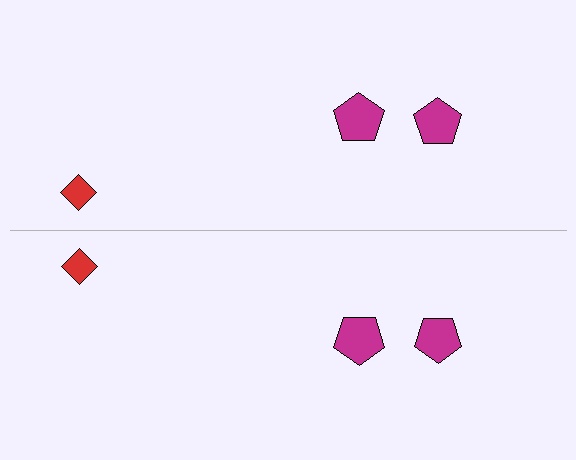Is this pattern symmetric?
Yes, this pattern has bilateral (reflection) symmetry.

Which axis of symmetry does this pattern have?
The pattern has a horizontal axis of symmetry running through the center of the image.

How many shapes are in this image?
There are 6 shapes in this image.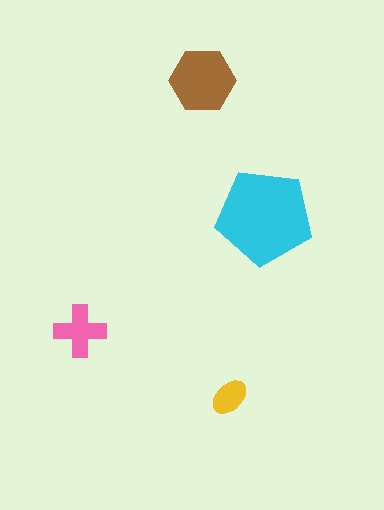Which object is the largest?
The cyan pentagon.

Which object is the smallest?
The yellow ellipse.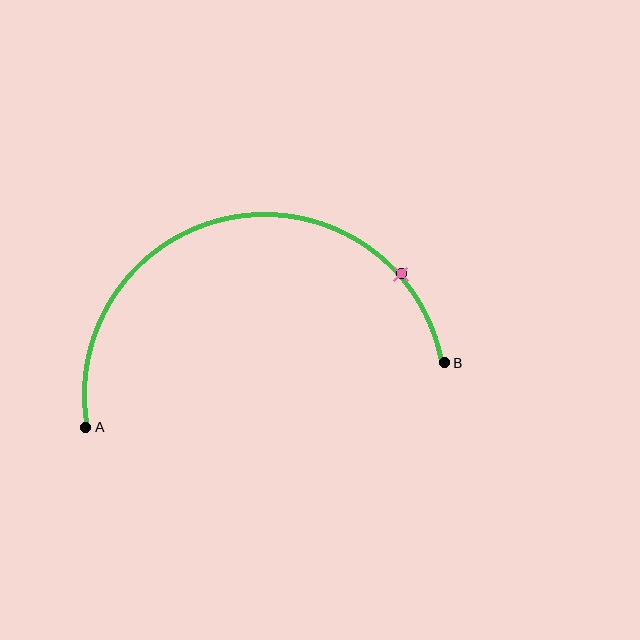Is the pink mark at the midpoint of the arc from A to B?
No. The pink mark lies on the arc but is closer to endpoint B. The arc midpoint would be at the point on the curve equidistant along the arc from both A and B.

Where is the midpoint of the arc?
The arc midpoint is the point on the curve farthest from the straight line joining A and B. It sits above that line.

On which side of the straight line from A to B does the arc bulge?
The arc bulges above the straight line connecting A and B.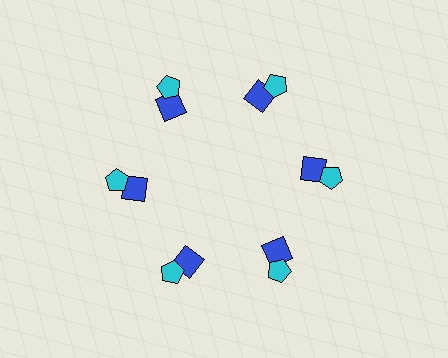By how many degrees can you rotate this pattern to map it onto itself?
The pattern maps onto itself every 60 degrees of rotation.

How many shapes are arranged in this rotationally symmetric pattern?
There are 12 shapes, arranged in 6 groups of 2.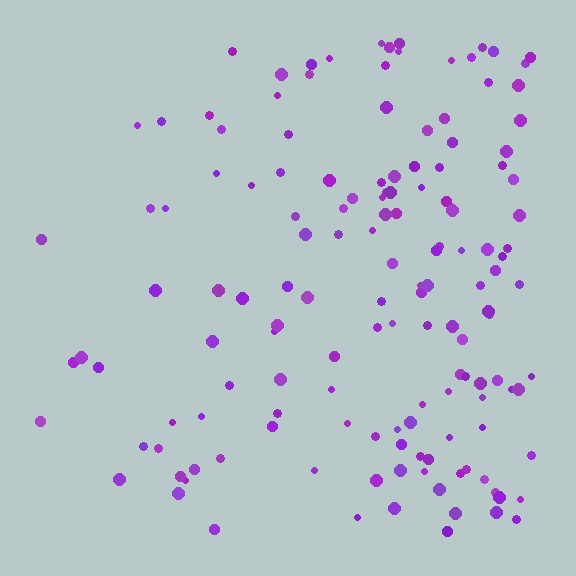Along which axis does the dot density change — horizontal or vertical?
Horizontal.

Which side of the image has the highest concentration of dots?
The right.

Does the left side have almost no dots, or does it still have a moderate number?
Still a moderate number, just noticeably fewer than the right.